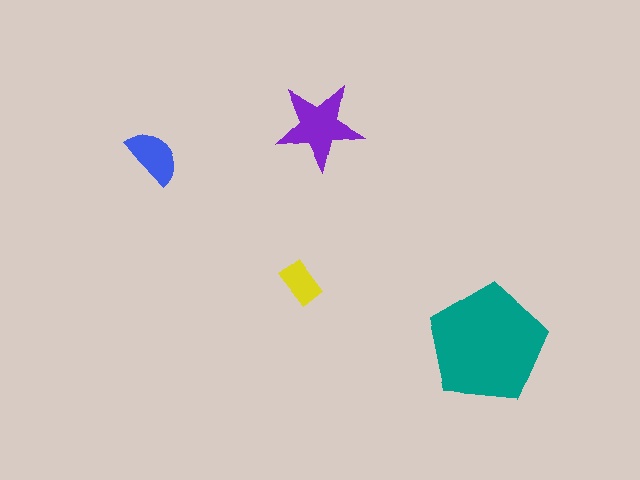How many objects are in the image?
There are 4 objects in the image.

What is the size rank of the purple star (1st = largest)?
2nd.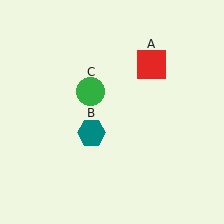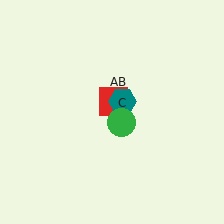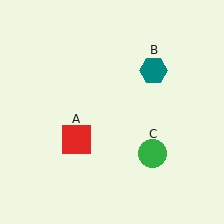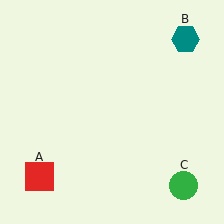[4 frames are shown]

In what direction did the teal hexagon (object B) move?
The teal hexagon (object B) moved up and to the right.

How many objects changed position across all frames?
3 objects changed position: red square (object A), teal hexagon (object B), green circle (object C).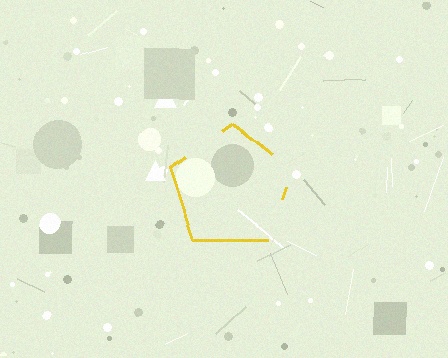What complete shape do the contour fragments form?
The contour fragments form a pentagon.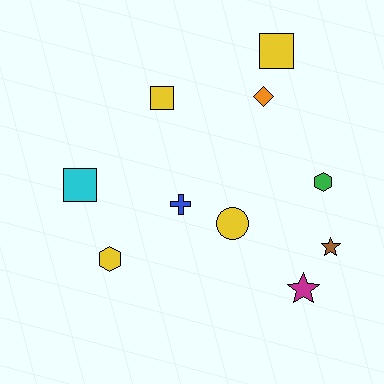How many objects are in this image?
There are 10 objects.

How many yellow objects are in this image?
There are 4 yellow objects.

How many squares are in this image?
There are 3 squares.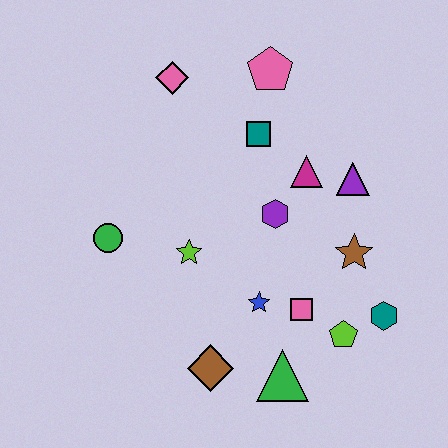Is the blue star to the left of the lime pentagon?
Yes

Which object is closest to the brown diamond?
The green triangle is closest to the brown diamond.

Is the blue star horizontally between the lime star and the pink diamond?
No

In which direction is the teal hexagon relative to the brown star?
The teal hexagon is below the brown star.